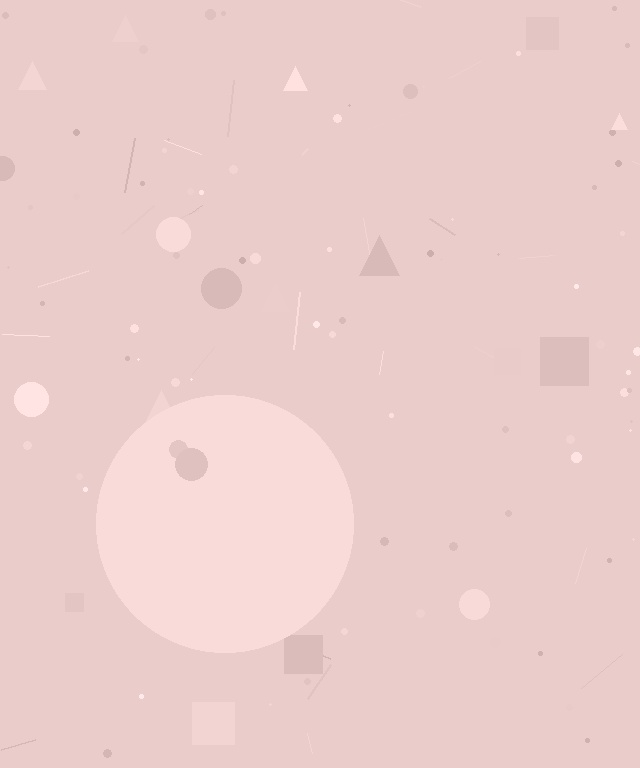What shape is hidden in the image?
A circle is hidden in the image.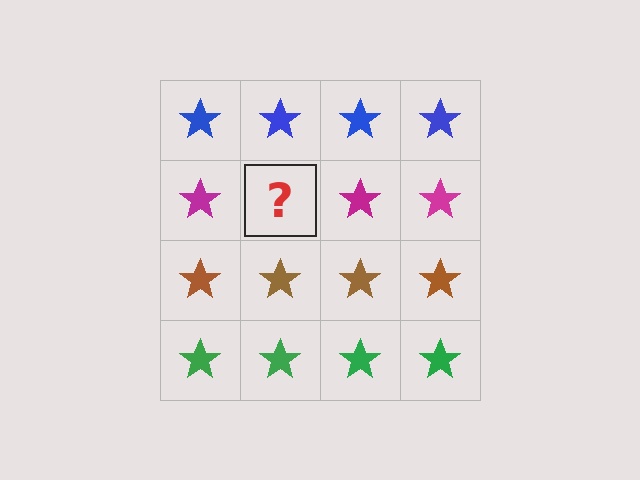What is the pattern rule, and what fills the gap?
The rule is that each row has a consistent color. The gap should be filled with a magenta star.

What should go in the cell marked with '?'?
The missing cell should contain a magenta star.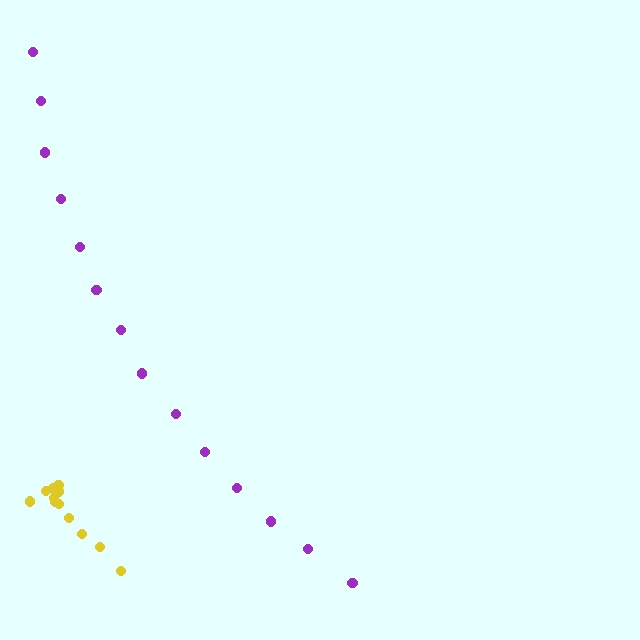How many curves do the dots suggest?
There are 2 distinct paths.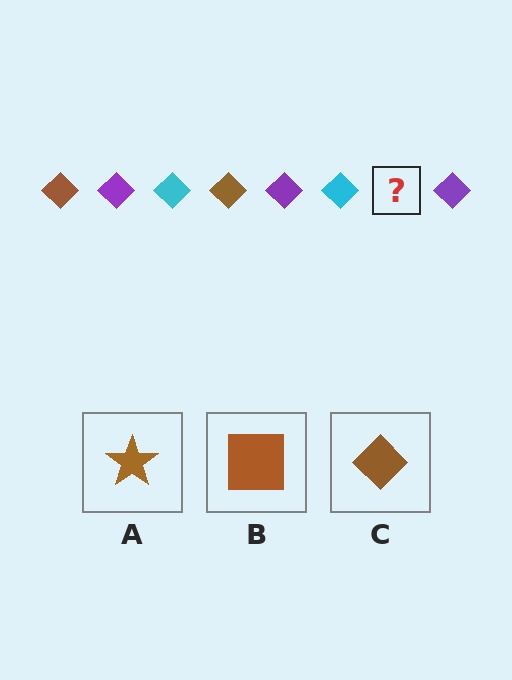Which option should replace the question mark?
Option C.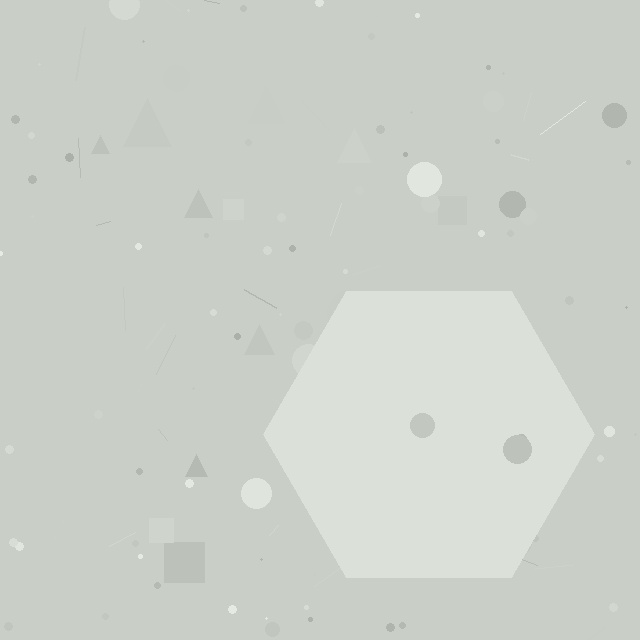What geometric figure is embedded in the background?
A hexagon is embedded in the background.